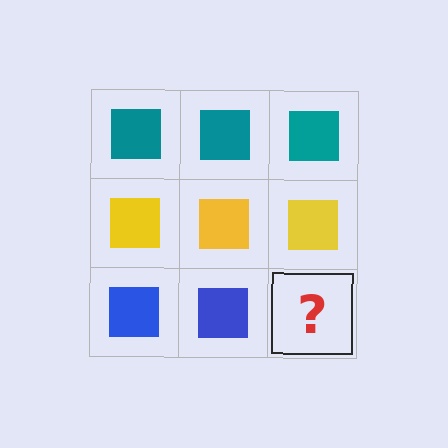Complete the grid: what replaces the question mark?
The question mark should be replaced with a blue square.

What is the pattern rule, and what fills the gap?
The rule is that each row has a consistent color. The gap should be filled with a blue square.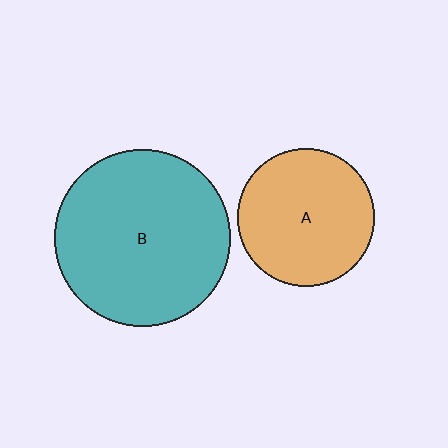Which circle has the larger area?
Circle B (teal).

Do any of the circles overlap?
No, none of the circles overlap.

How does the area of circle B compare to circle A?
Approximately 1.7 times.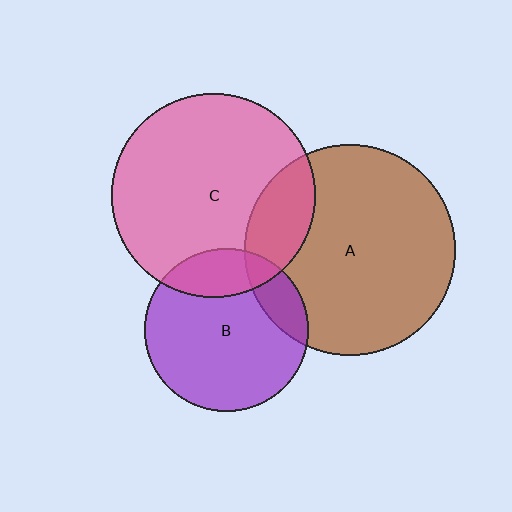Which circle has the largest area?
Circle A (brown).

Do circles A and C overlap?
Yes.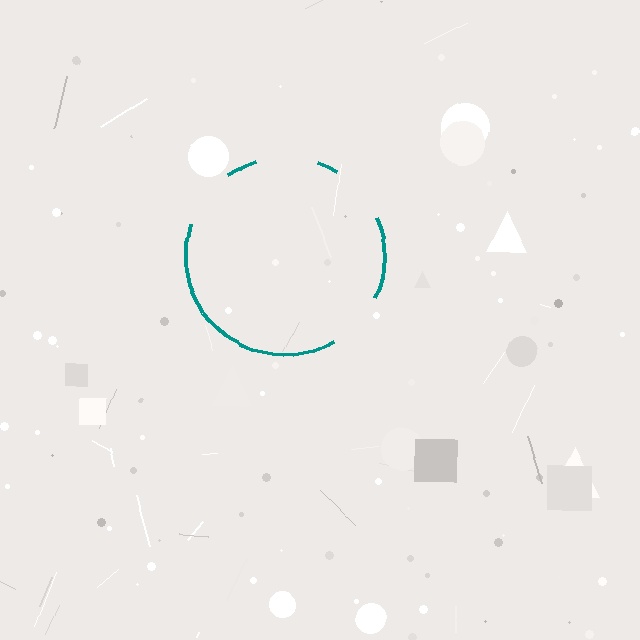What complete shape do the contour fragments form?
The contour fragments form a circle.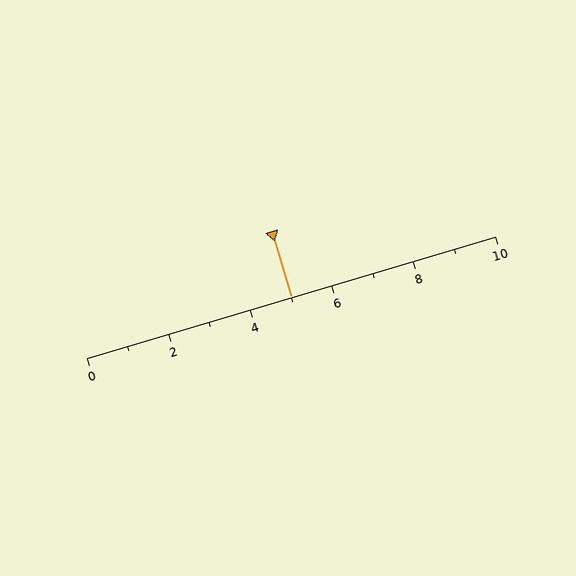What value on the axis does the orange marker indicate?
The marker indicates approximately 5.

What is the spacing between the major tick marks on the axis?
The major ticks are spaced 2 apart.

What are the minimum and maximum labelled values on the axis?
The axis runs from 0 to 10.